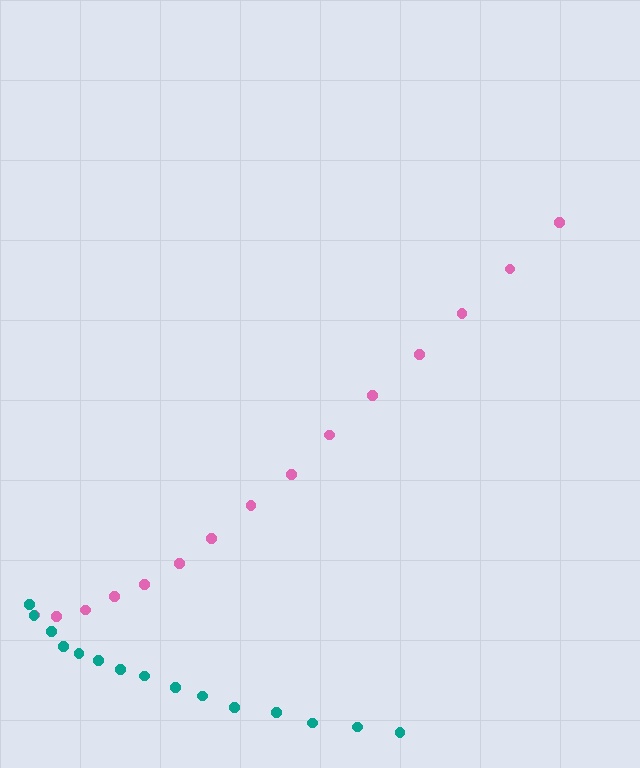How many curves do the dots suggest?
There are 2 distinct paths.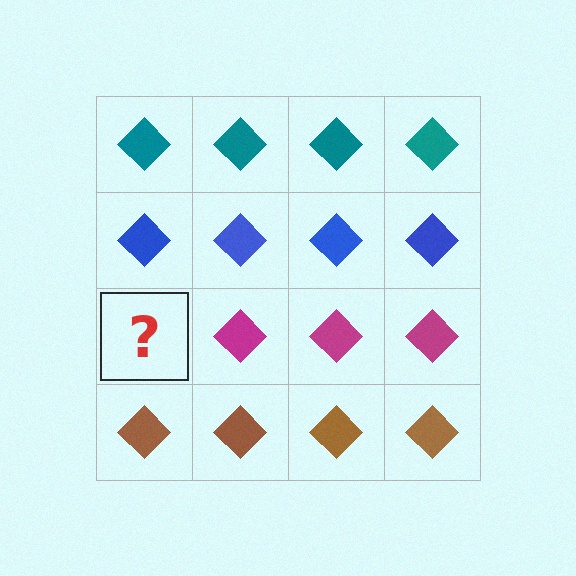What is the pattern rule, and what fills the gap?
The rule is that each row has a consistent color. The gap should be filled with a magenta diamond.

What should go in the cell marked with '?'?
The missing cell should contain a magenta diamond.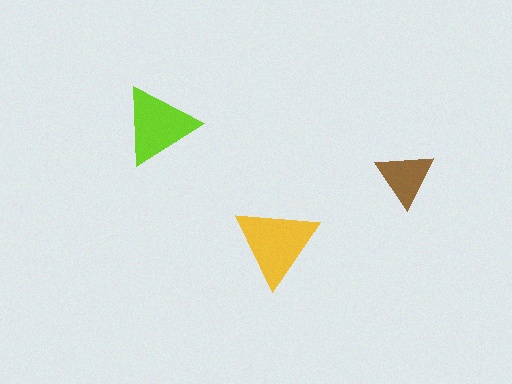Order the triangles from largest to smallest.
the yellow one, the lime one, the brown one.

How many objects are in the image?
There are 3 objects in the image.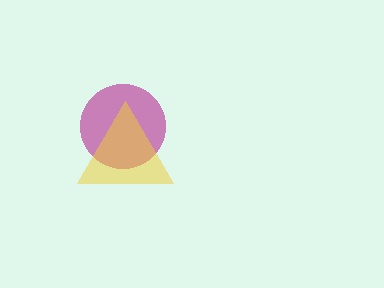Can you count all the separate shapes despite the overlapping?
Yes, there are 2 separate shapes.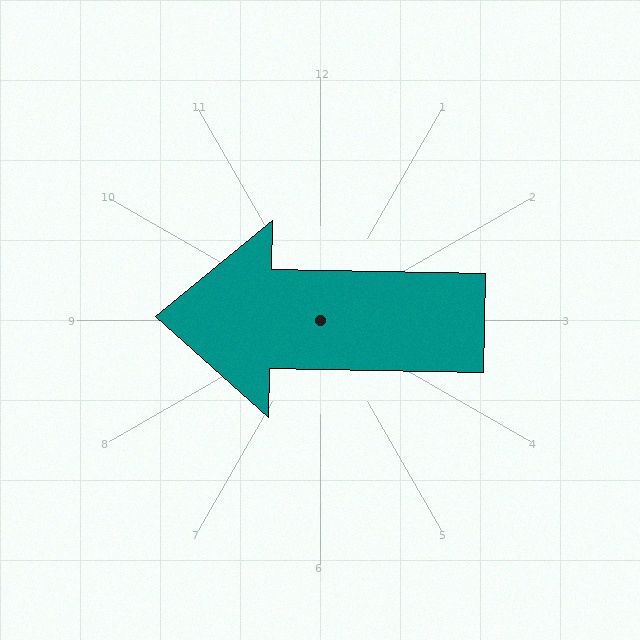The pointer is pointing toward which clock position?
Roughly 9 o'clock.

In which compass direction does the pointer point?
West.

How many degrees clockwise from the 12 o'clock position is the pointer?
Approximately 271 degrees.